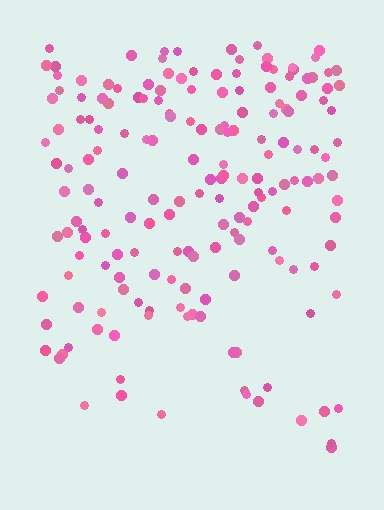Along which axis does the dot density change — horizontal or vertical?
Vertical.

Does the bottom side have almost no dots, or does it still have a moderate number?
Still a moderate number, just noticeably fewer than the top.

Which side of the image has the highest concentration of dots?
The top.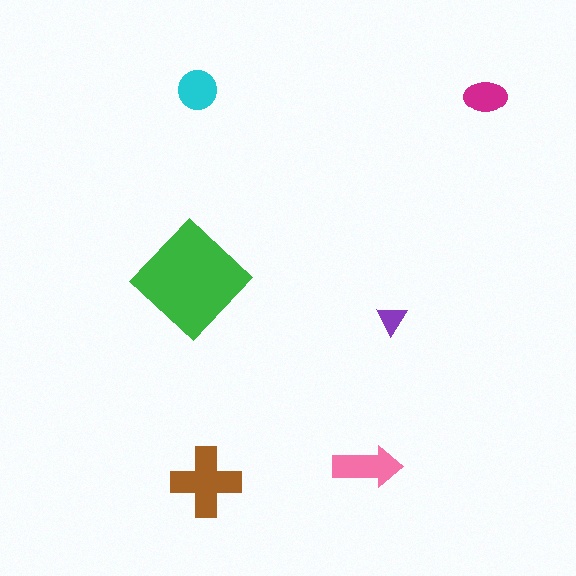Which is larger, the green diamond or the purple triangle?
The green diamond.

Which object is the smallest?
The purple triangle.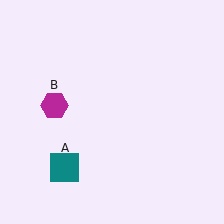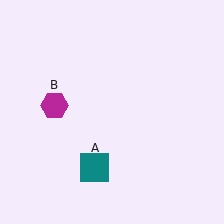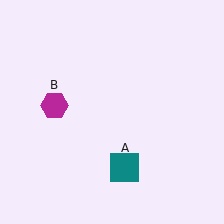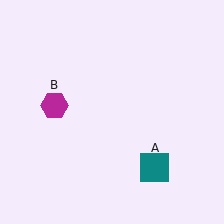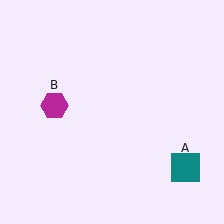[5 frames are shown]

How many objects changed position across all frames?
1 object changed position: teal square (object A).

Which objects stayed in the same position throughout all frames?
Magenta hexagon (object B) remained stationary.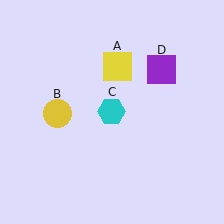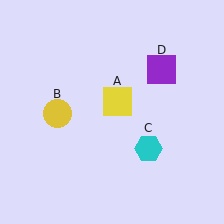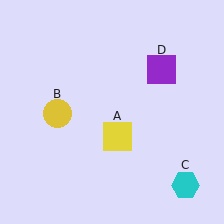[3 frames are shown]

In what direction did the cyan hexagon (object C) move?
The cyan hexagon (object C) moved down and to the right.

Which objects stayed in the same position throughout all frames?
Yellow circle (object B) and purple square (object D) remained stationary.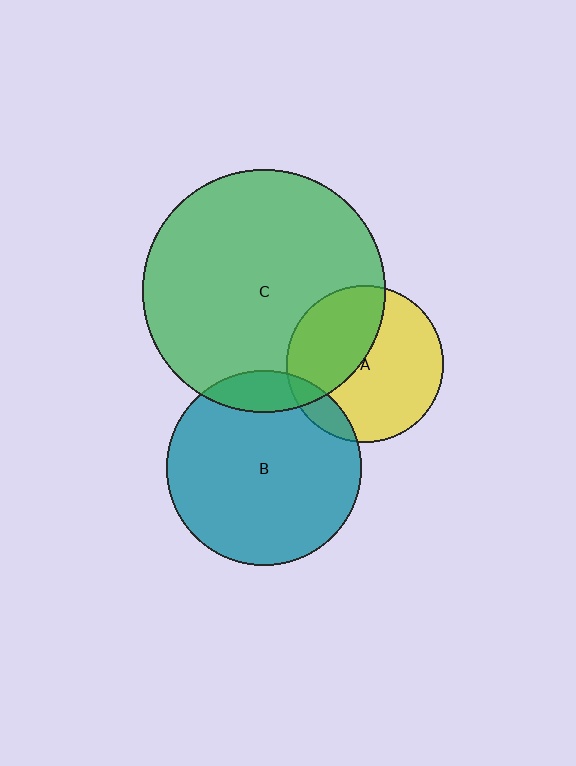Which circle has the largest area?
Circle C (green).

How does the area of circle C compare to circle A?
Approximately 2.4 times.